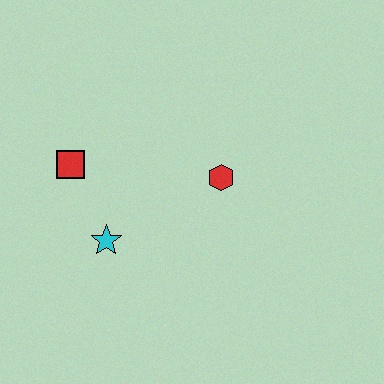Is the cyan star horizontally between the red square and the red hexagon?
Yes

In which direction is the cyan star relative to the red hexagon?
The cyan star is to the left of the red hexagon.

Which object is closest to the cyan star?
The red square is closest to the cyan star.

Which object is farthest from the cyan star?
The red hexagon is farthest from the cyan star.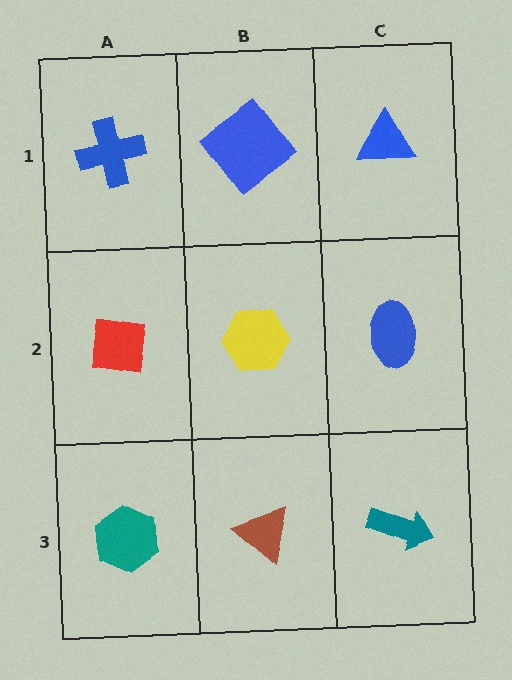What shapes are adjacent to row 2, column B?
A blue diamond (row 1, column B), a brown triangle (row 3, column B), a red square (row 2, column A), a blue ellipse (row 2, column C).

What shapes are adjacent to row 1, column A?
A red square (row 2, column A), a blue diamond (row 1, column B).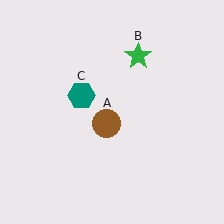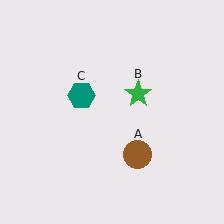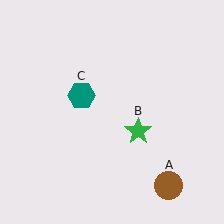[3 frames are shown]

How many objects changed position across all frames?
2 objects changed position: brown circle (object A), green star (object B).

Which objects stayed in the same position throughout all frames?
Teal hexagon (object C) remained stationary.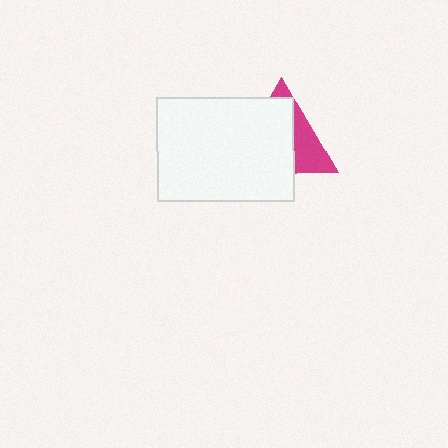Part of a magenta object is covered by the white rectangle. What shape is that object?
It is a triangle.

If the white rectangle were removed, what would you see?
You would see the complete magenta triangle.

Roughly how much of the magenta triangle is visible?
A small part of it is visible (roughly 35%).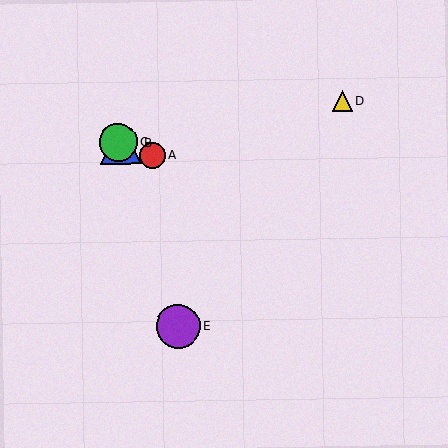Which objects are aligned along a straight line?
Objects A, B, C are aligned along a straight line.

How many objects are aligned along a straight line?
3 objects (A, B, C) are aligned along a straight line.